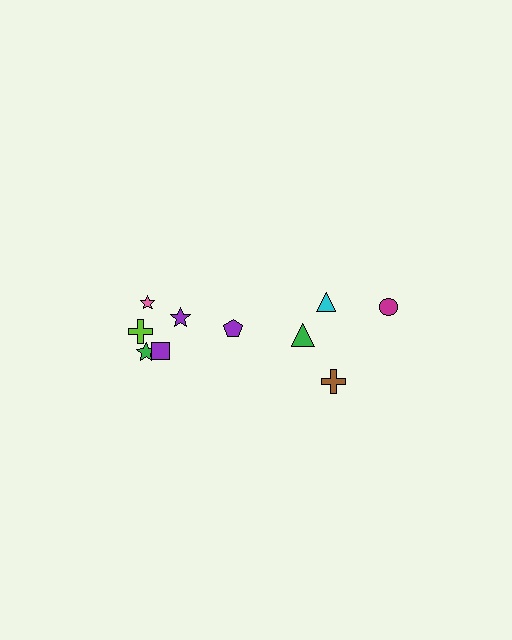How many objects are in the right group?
There are 4 objects.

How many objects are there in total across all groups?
There are 10 objects.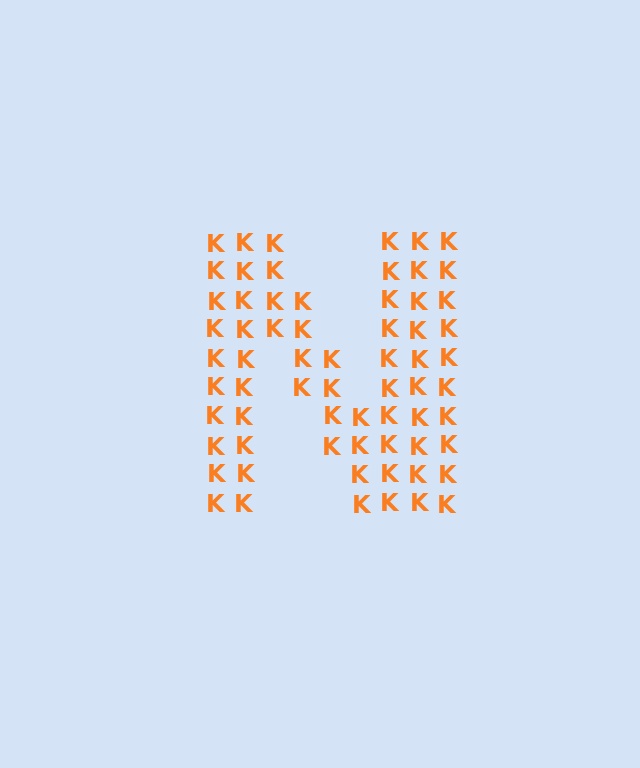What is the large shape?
The large shape is the letter N.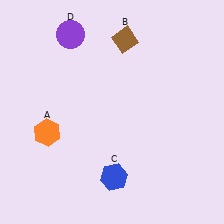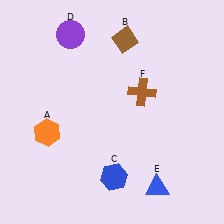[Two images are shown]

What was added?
A blue triangle (E), a brown cross (F) were added in Image 2.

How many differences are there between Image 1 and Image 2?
There are 2 differences between the two images.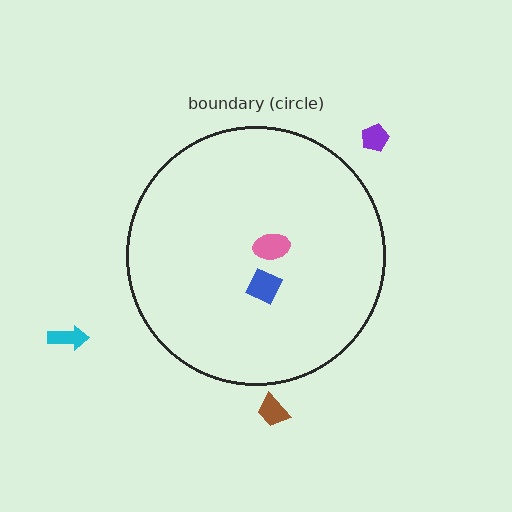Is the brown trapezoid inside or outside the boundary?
Outside.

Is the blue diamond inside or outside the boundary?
Inside.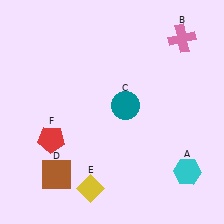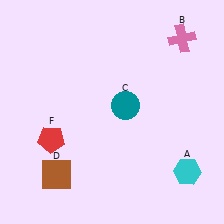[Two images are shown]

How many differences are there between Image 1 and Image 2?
There is 1 difference between the two images.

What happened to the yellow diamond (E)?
The yellow diamond (E) was removed in Image 2. It was in the bottom-left area of Image 1.